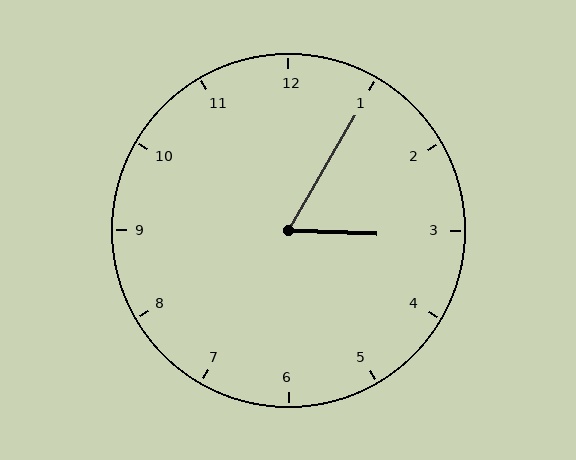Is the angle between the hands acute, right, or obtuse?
It is acute.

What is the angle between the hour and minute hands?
Approximately 62 degrees.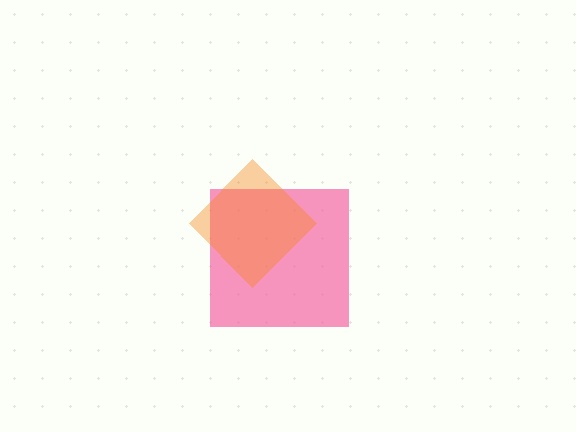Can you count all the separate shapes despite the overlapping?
Yes, there are 2 separate shapes.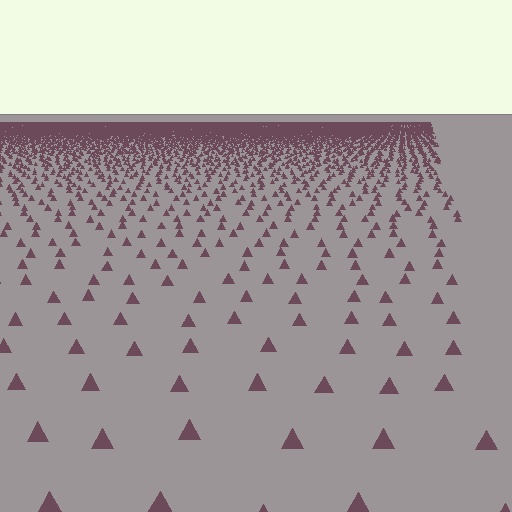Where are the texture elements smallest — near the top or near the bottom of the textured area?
Near the top.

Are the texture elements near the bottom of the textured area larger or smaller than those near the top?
Larger. Near the bottom, elements are closer to the viewer and appear at a bigger on-screen size.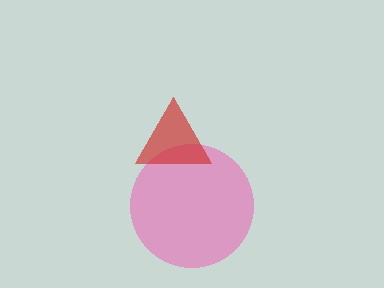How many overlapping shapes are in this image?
There are 2 overlapping shapes in the image.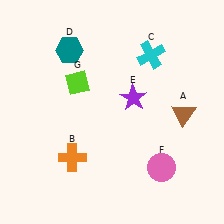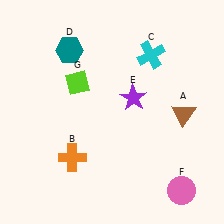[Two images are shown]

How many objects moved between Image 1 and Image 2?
1 object moved between the two images.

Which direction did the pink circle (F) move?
The pink circle (F) moved down.